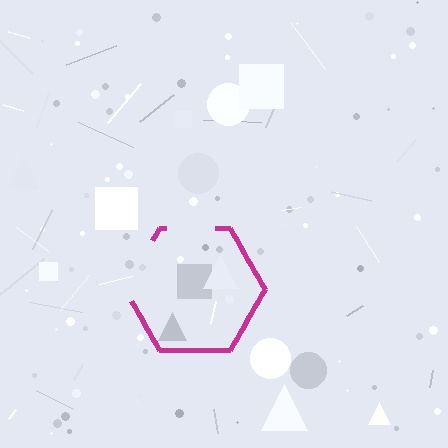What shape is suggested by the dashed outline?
The dashed outline suggests a hexagon.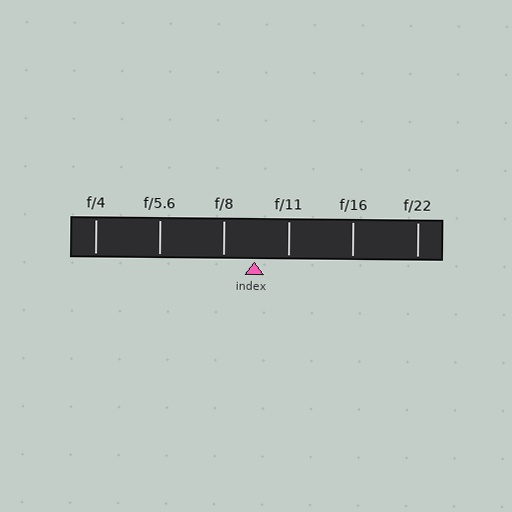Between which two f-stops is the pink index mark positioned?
The index mark is between f/8 and f/11.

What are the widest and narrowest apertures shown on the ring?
The widest aperture shown is f/4 and the narrowest is f/22.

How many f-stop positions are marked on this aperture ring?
There are 6 f-stop positions marked.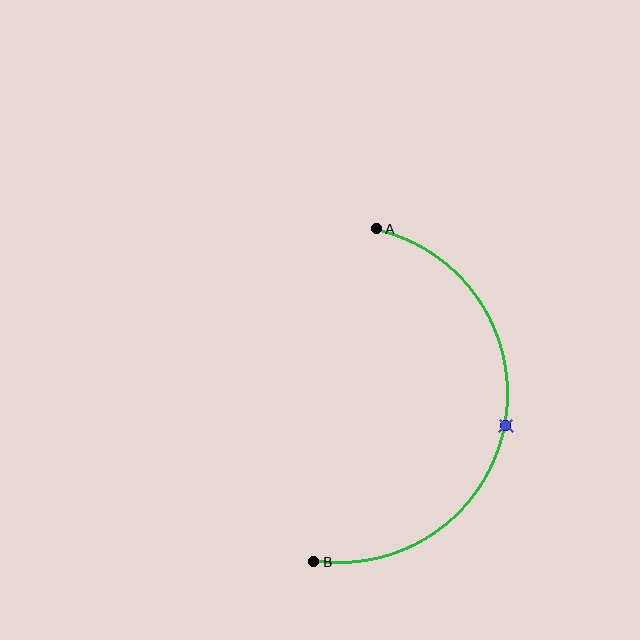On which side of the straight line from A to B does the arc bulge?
The arc bulges to the right of the straight line connecting A and B.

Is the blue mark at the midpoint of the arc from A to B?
Yes. The blue mark lies on the arc at equal arc-length from both A and B — it is the arc midpoint.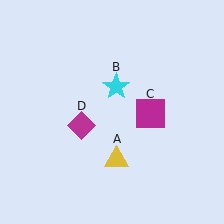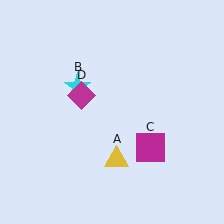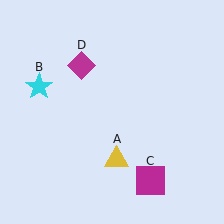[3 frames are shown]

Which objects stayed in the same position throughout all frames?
Yellow triangle (object A) remained stationary.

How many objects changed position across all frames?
3 objects changed position: cyan star (object B), magenta square (object C), magenta diamond (object D).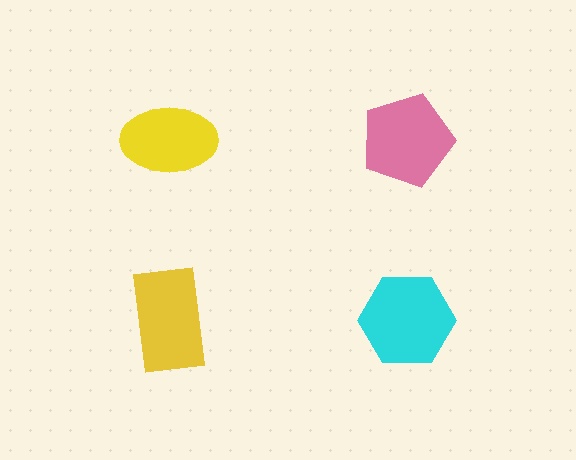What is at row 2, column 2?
A cyan hexagon.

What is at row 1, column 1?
A yellow ellipse.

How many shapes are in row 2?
2 shapes.